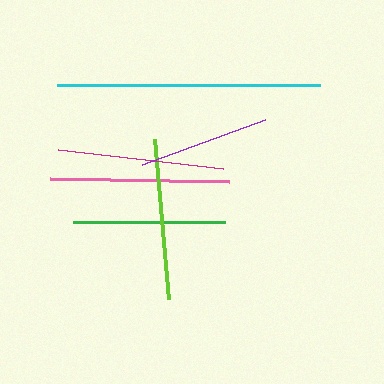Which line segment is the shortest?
The purple line is the shortest at approximately 131 pixels.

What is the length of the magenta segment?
The magenta segment is approximately 167 pixels long.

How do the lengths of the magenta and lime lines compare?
The magenta and lime lines are approximately the same length.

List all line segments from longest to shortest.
From longest to shortest: cyan, pink, magenta, lime, green, purple.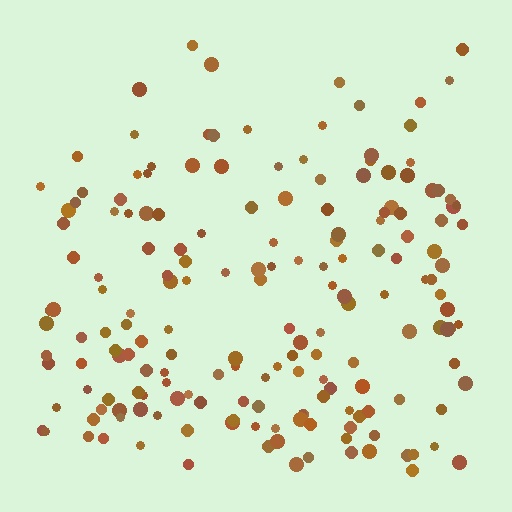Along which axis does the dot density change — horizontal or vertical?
Vertical.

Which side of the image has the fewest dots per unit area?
The top.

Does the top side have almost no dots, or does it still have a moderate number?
Still a moderate number, just noticeably fewer than the bottom.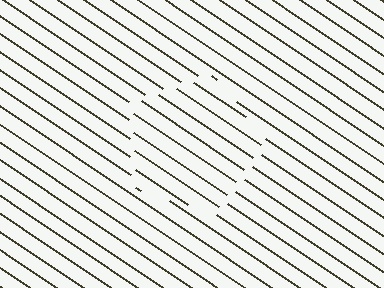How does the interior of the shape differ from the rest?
The interior of the shape contains the same grating, shifted by half a period — the contour is defined by the phase discontinuity where line-ends from the inner and outer gratings abut.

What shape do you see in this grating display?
An illusory pentagon. The interior of the shape contains the same grating, shifted by half a period — the contour is defined by the phase discontinuity where line-ends from the inner and outer gratings abut.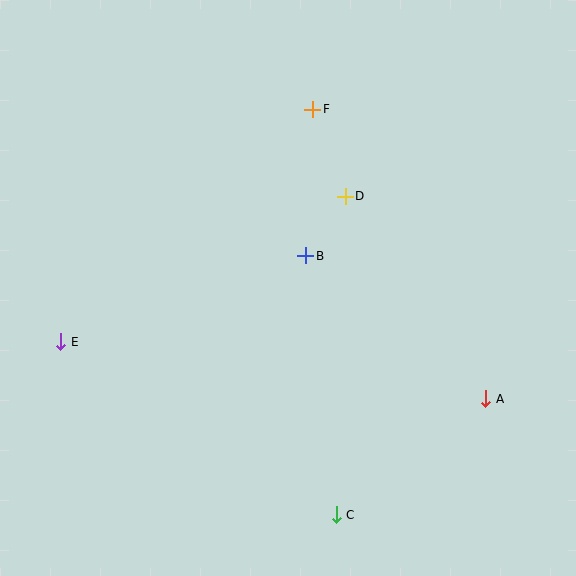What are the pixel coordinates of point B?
Point B is at (306, 256).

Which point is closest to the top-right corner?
Point F is closest to the top-right corner.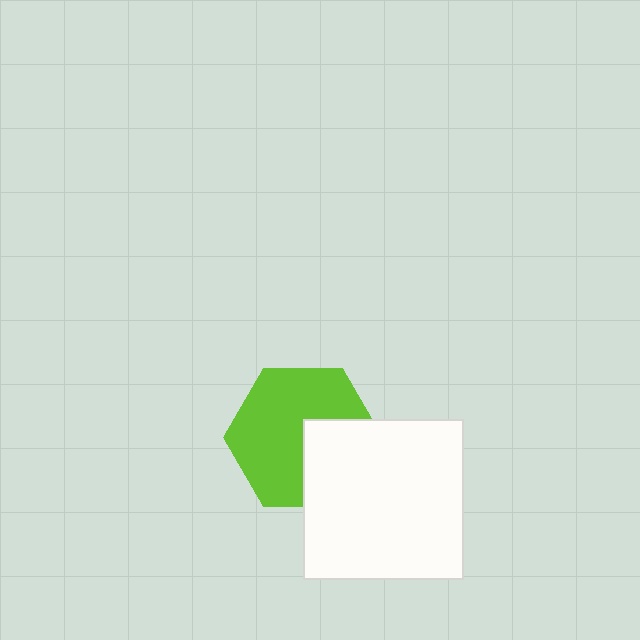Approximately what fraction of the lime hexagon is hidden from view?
Roughly 33% of the lime hexagon is hidden behind the white square.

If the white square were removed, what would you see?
You would see the complete lime hexagon.